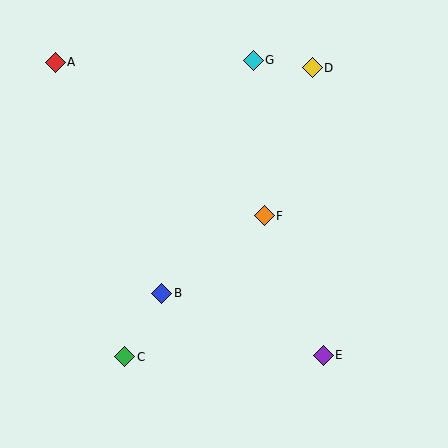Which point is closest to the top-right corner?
Point D is closest to the top-right corner.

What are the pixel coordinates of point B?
Point B is at (162, 293).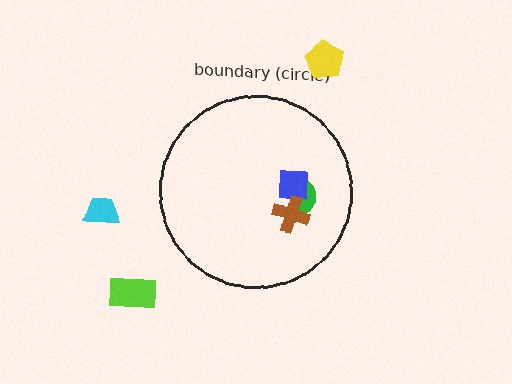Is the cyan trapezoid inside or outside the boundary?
Outside.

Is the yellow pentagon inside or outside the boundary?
Outside.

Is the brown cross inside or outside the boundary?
Inside.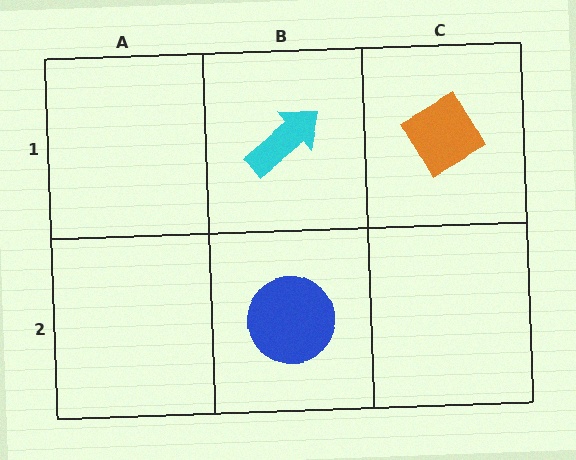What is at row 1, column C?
An orange diamond.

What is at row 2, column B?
A blue circle.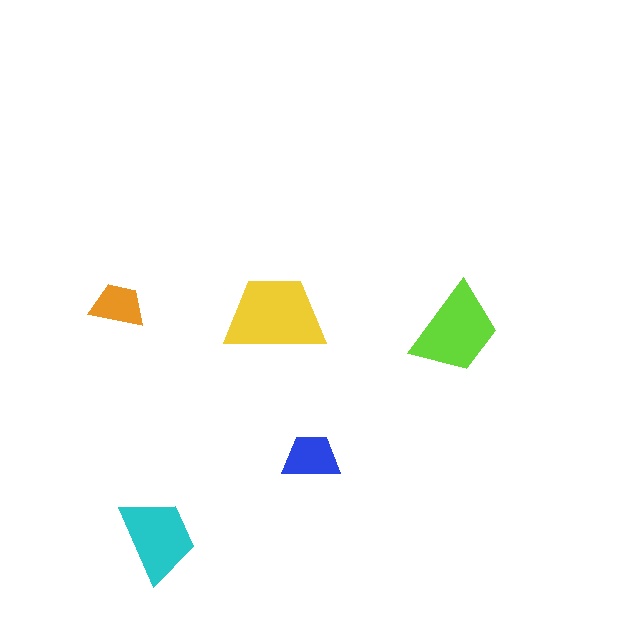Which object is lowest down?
The cyan trapezoid is bottommost.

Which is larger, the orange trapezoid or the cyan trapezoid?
The cyan one.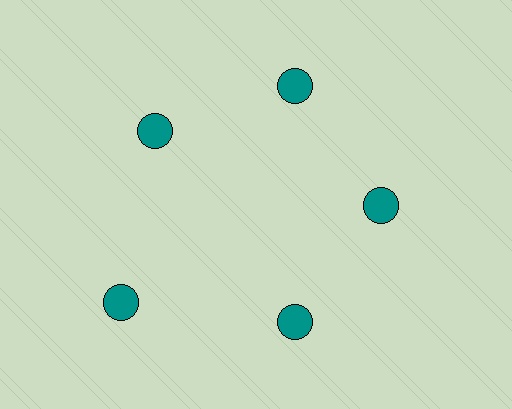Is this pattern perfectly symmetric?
No. The 5 teal circles are arranged in a ring, but one element near the 8 o'clock position is pushed outward from the center, breaking the 5-fold rotational symmetry.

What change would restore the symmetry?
The symmetry would be restored by moving it inward, back onto the ring so that all 5 circles sit at equal angles and equal distance from the center.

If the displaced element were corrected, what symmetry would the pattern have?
It would have 5-fold rotational symmetry — the pattern would map onto itself every 72 degrees.